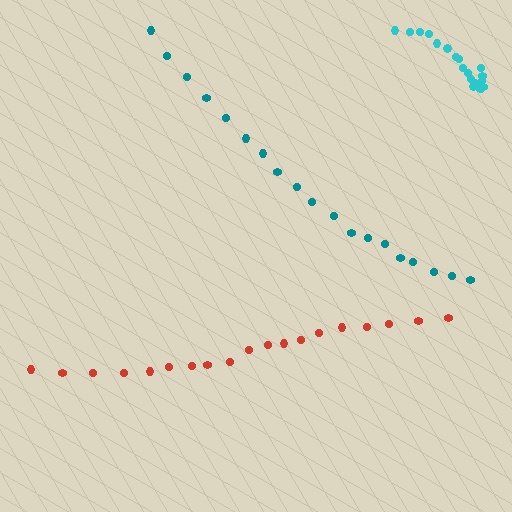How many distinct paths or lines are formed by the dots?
There are 3 distinct paths.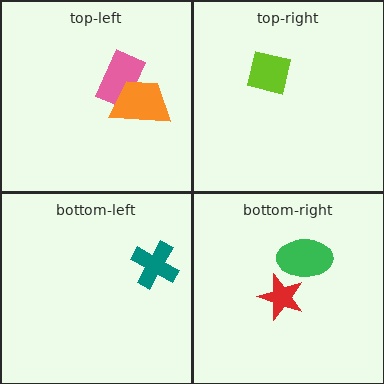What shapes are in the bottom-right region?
The green ellipse, the red star.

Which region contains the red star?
The bottom-right region.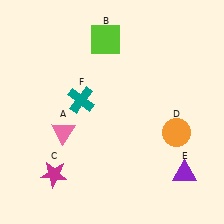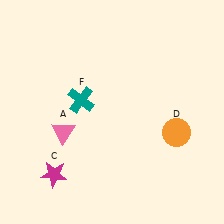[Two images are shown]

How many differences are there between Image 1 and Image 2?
There are 2 differences between the two images.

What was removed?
The lime square (B), the purple triangle (E) were removed in Image 2.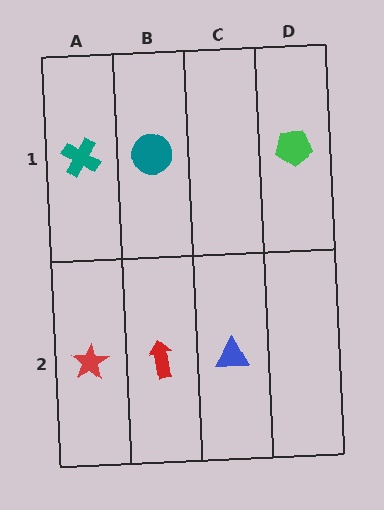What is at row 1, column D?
A green pentagon.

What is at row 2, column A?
A red star.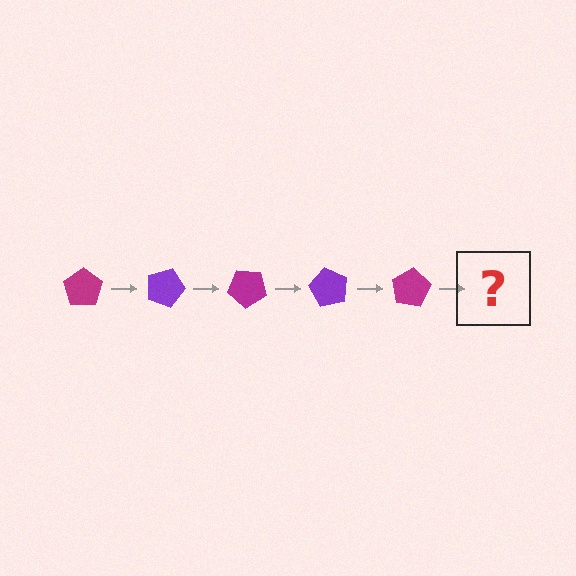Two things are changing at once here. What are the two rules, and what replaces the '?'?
The two rules are that it rotates 20 degrees each step and the color cycles through magenta and purple. The '?' should be a purple pentagon, rotated 100 degrees from the start.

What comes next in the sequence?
The next element should be a purple pentagon, rotated 100 degrees from the start.